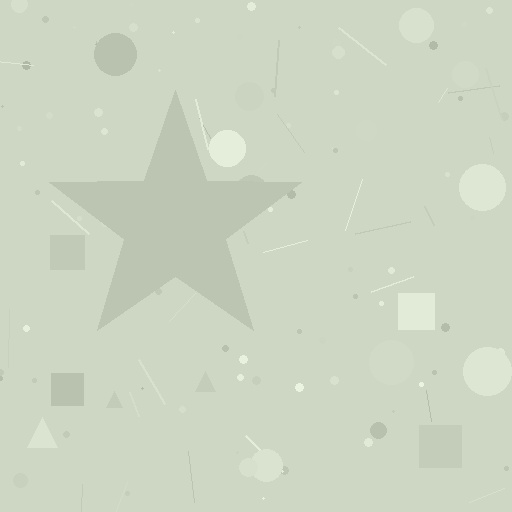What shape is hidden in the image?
A star is hidden in the image.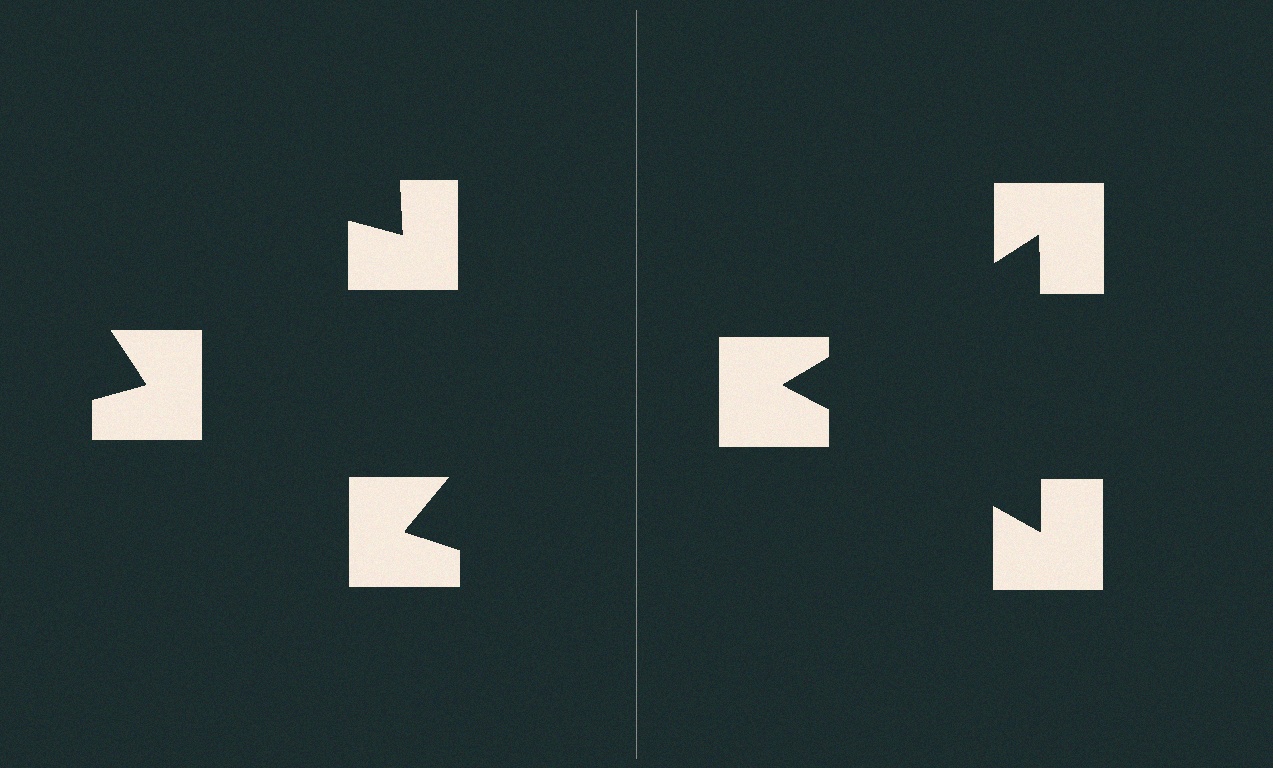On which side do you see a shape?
An illusory triangle appears on the right side. On the left side the wedge cuts are rotated, so no coherent shape forms.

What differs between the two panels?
The notched squares are positioned identically on both sides; only the wedge orientations differ. On the right they align to a triangle; on the left they are misaligned.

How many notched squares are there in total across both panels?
6 — 3 on each side.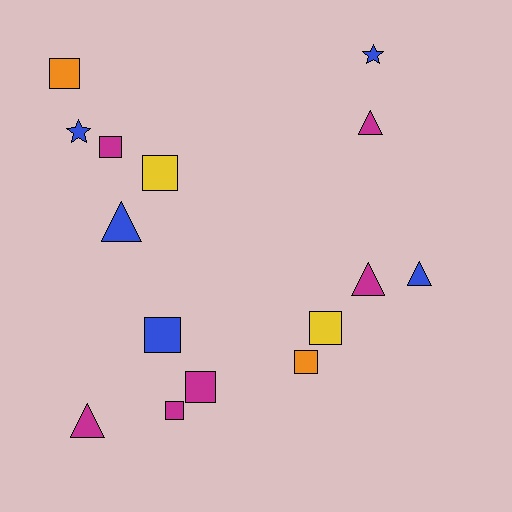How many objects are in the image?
There are 15 objects.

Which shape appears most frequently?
Square, with 8 objects.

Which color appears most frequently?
Magenta, with 6 objects.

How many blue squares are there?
There is 1 blue square.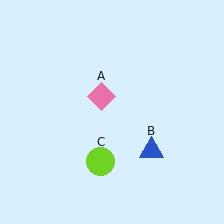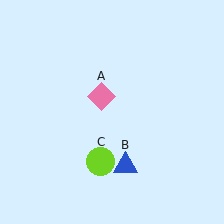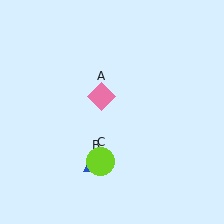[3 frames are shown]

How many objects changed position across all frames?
1 object changed position: blue triangle (object B).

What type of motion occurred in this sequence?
The blue triangle (object B) rotated clockwise around the center of the scene.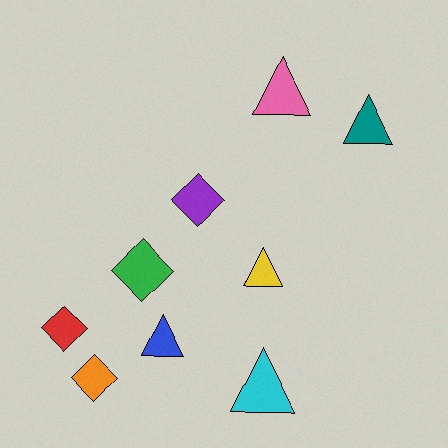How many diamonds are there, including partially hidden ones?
There are 4 diamonds.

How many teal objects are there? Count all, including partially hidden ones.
There is 1 teal object.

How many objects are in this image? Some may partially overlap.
There are 9 objects.